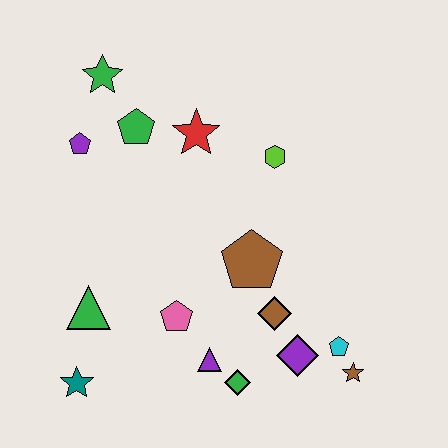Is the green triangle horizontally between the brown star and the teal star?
Yes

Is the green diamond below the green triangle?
Yes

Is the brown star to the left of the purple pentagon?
No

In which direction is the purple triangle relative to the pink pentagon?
The purple triangle is below the pink pentagon.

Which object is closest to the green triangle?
The teal star is closest to the green triangle.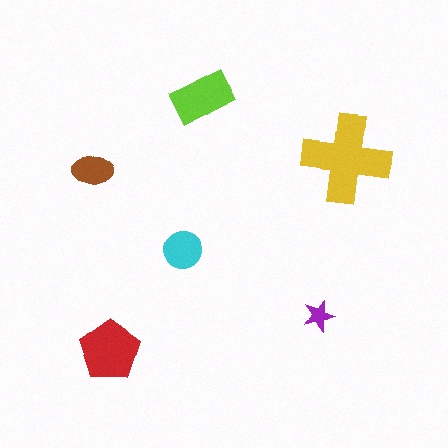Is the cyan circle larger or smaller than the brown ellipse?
Larger.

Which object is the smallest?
The purple star.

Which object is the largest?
The yellow cross.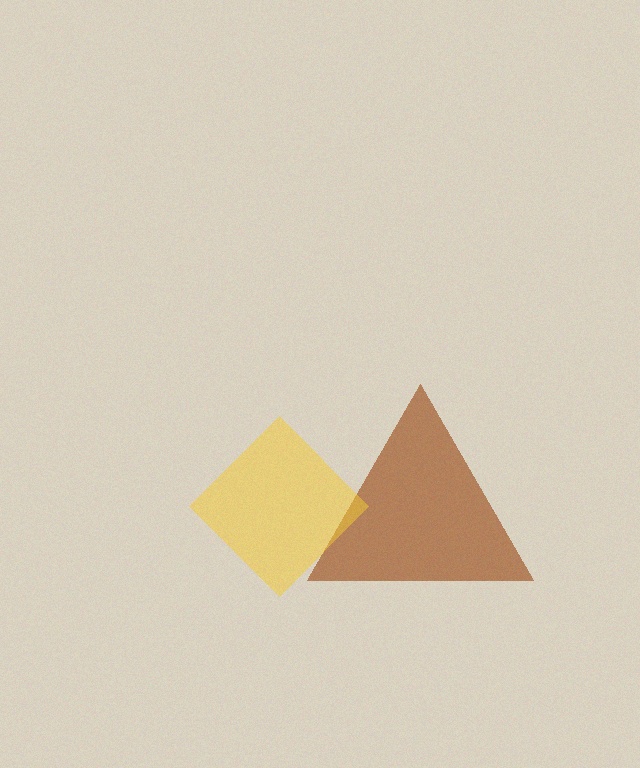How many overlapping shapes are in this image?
There are 2 overlapping shapes in the image.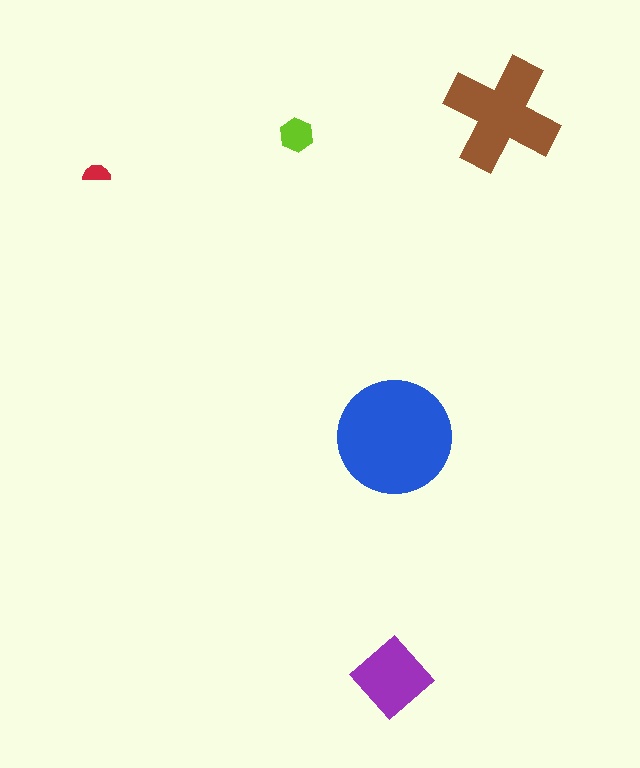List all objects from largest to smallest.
The blue circle, the brown cross, the purple diamond, the lime hexagon, the red semicircle.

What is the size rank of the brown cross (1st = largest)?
2nd.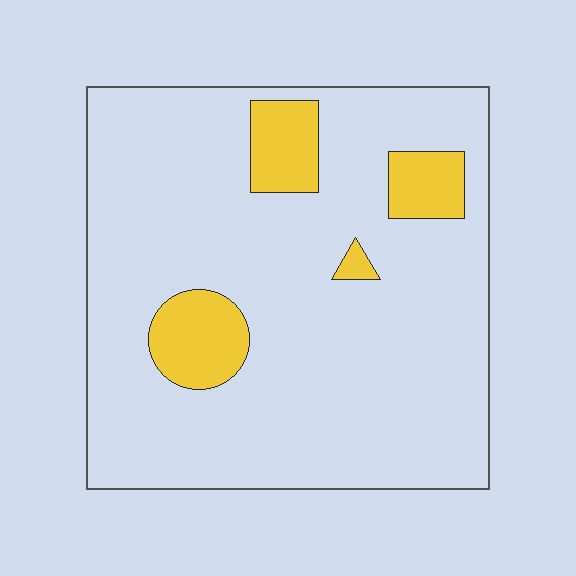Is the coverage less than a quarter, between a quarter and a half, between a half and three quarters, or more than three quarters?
Less than a quarter.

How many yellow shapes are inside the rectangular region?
4.